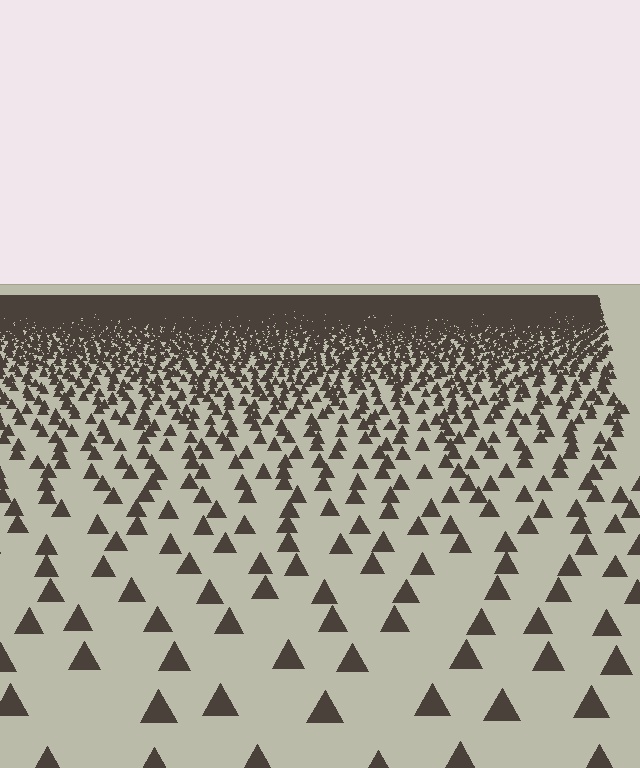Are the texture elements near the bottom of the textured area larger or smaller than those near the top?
Larger. Near the bottom, elements are closer to the viewer and appear at a bigger on-screen size.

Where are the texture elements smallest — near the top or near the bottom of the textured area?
Near the top.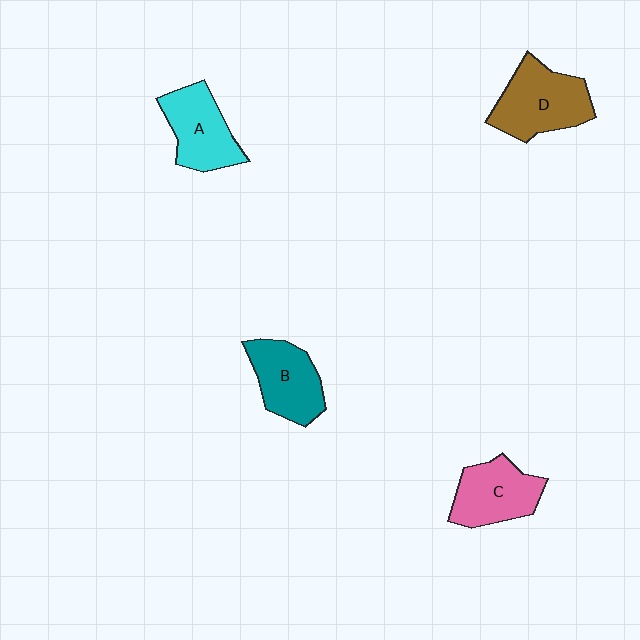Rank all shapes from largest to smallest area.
From largest to smallest: D (brown), A (cyan), C (pink), B (teal).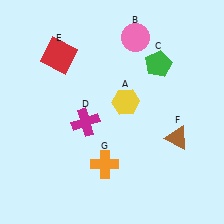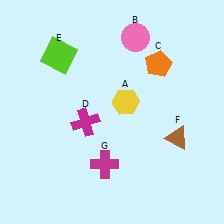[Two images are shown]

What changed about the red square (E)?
In Image 1, E is red. In Image 2, it changed to lime.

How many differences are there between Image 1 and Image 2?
There are 3 differences between the two images.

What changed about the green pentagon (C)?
In Image 1, C is green. In Image 2, it changed to orange.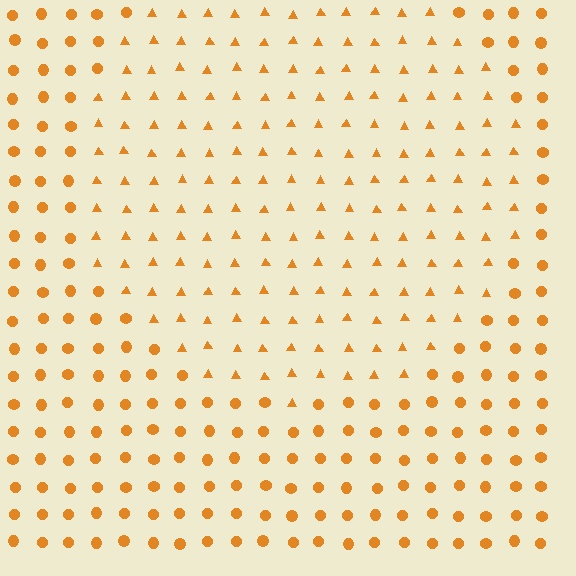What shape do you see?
I see a circle.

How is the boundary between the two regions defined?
The boundary is defined by a change in element shape: triangles inside vs. circles outside. All elements share the same color and spacing.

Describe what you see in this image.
The image is filled with small orange elements arranged in a uniform grid. A circle-shaped region contains triangles, while the surrounding area contains circles. The boundary is defined purely by the change in element shape.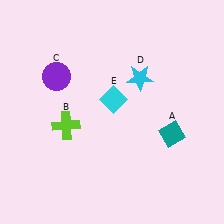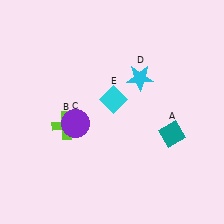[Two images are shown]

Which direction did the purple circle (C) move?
The purple circle (C) moved down.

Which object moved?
The purple circle (C) moved down.